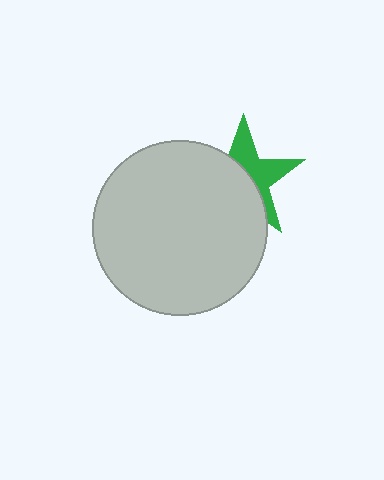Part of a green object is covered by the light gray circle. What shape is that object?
It is a star.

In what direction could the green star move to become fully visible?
The green star could move toward the upper-right. That would shift it out from behind the light gray circle entirely.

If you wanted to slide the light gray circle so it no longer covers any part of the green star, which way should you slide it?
Slide it toward the lower-left — that is the most direct way to separate the two shapes.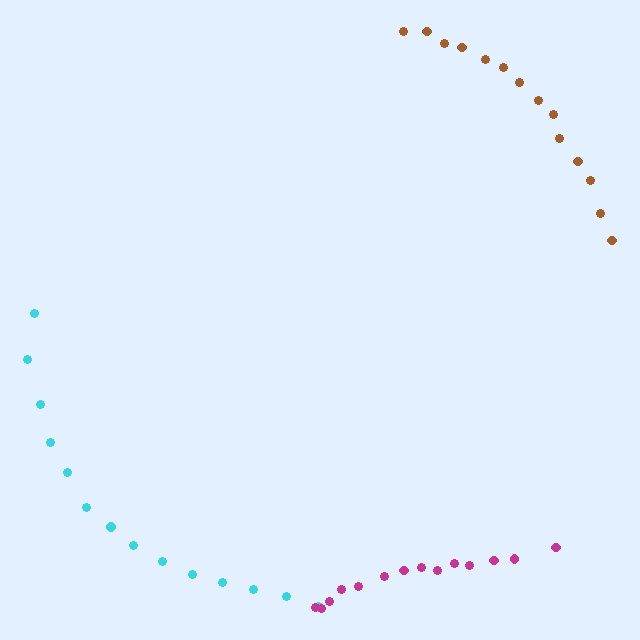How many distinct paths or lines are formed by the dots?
There are 3 distinct paths.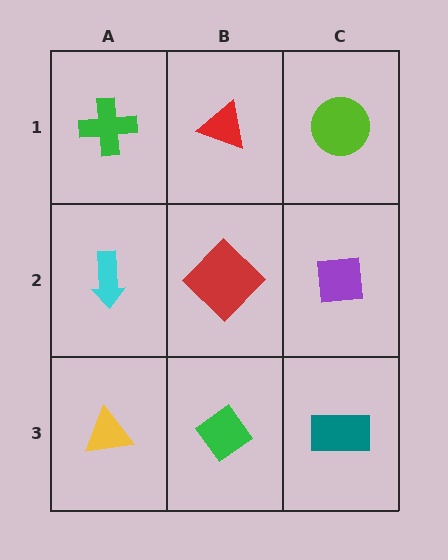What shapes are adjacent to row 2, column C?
A lime circle (row 1, column C), a teal rectangle (row 3, column C), a red diamond (row 2, column B).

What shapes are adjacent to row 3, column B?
A red diamond (row 2, column B), a yellow triangle (row 3, column A), a teal rectangle (row 3, column C).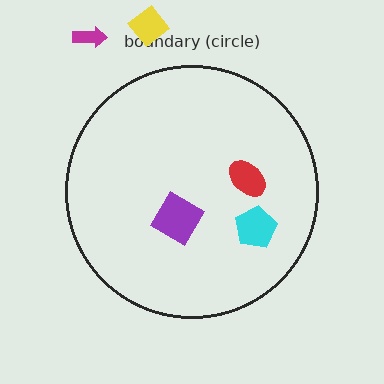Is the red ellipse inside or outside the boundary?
Inside.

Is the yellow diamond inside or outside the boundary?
Outside.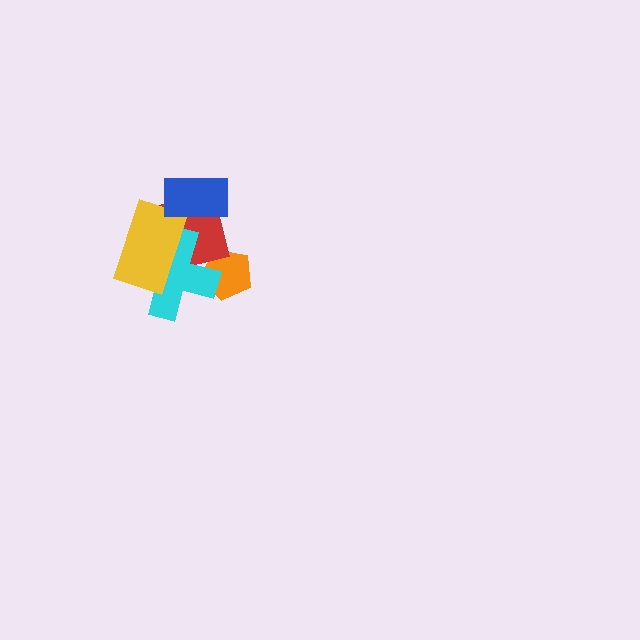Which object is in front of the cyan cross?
The yellow rectangle is in front of the cyan cross.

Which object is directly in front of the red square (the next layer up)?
The cyan cross is directly in front of the red square.